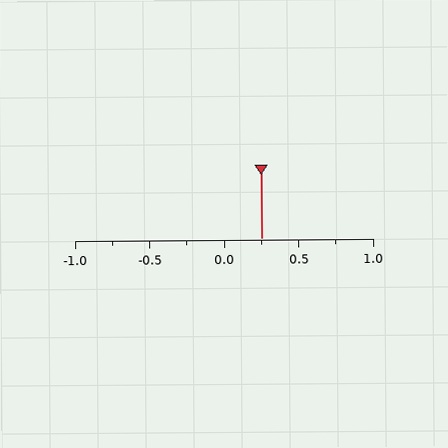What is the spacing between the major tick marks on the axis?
The major ticks are spaced 0.5 apart.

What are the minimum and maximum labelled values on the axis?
The axis runs from -1.0 to 1.0.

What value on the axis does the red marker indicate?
The marker indicates approximately 0.25.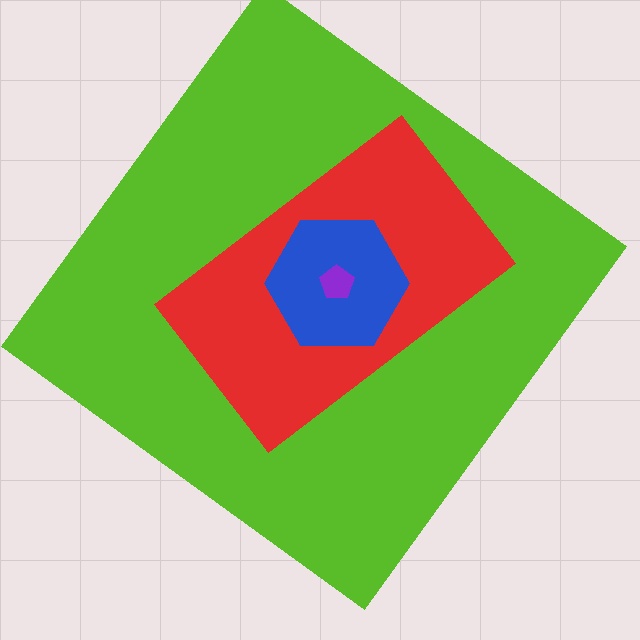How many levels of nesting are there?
4.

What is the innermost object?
The purple pentagon.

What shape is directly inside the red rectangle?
The blue hexagon.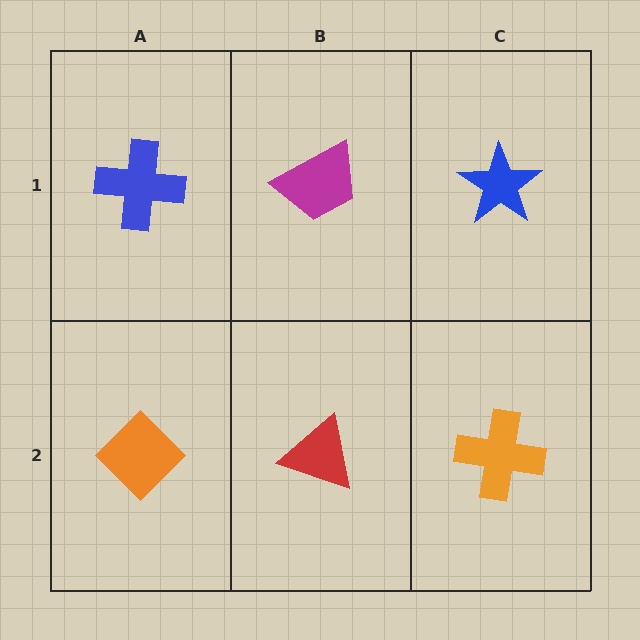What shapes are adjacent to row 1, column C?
An orange cross (row 2, column C), a magenta trapezoid (row 1, column B).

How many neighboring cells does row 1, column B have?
3.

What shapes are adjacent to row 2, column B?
A magenta trapezoid (row 1, column B), an orange diamond (row 2, column A), an orange cross (row 2, column C).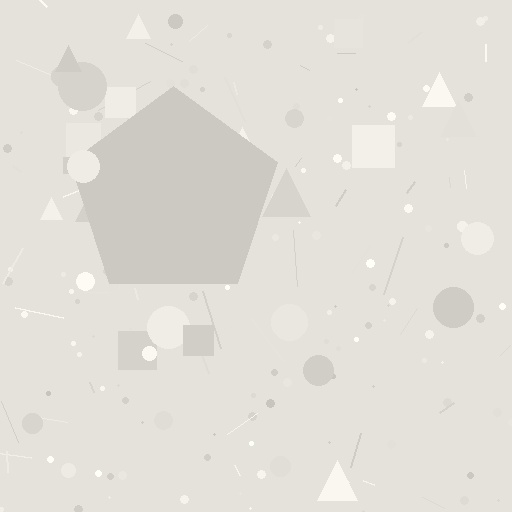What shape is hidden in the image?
A pentagon is hidden in the image.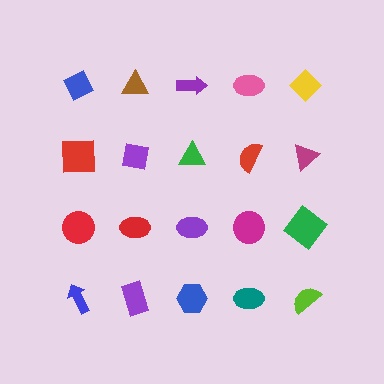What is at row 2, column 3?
A green triangle.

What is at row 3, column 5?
A green diamond.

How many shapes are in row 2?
5 shapes.